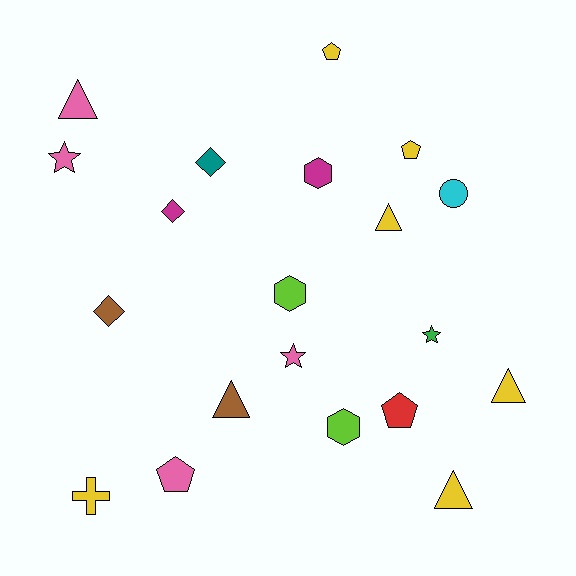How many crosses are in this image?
There is 1 cross.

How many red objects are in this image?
There is 1 red object.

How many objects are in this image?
There are 20 objects.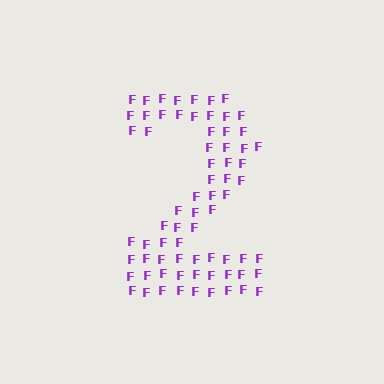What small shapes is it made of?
It is made of small letter F's.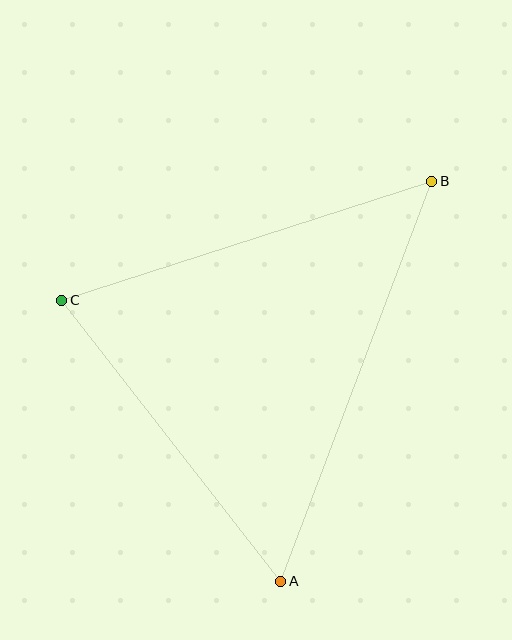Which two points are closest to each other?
Points A and C are closest to each other.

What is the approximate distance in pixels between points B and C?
The distance between B and C is approximately 388 pixels.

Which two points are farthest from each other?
Points A and B are farthest from each other.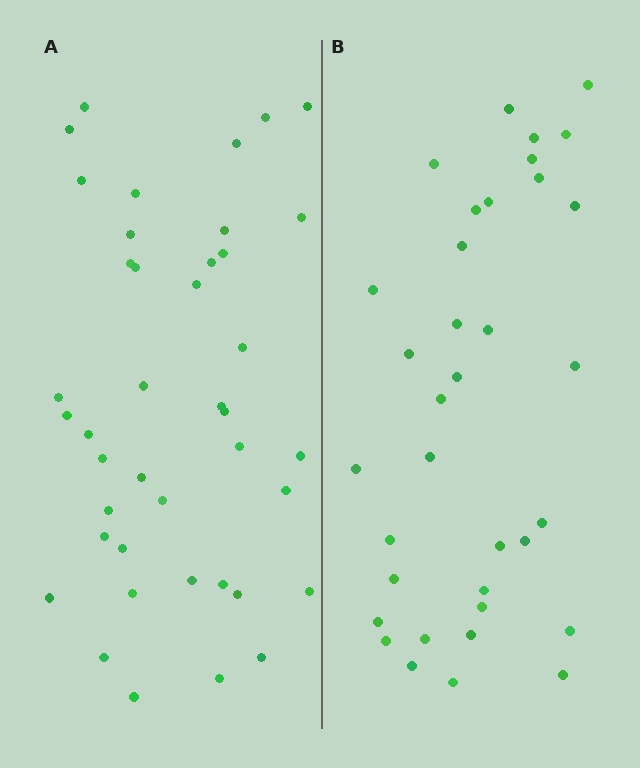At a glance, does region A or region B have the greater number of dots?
Region A (the left region) has more dots.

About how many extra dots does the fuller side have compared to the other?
Region A has about 6 more dots than region B.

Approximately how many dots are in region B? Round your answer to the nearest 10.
About 40 dots. (The exact count is 35, which rounds to 40.)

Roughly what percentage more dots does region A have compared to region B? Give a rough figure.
About 15% more.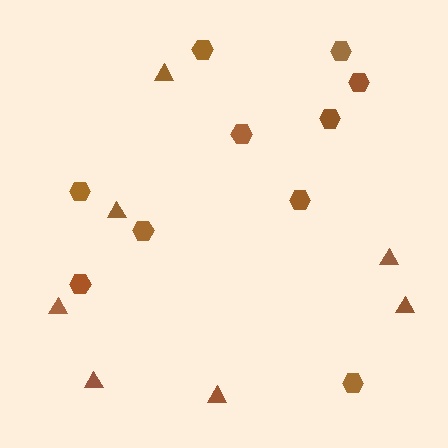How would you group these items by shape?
There are 2 groups: one group of hexagons (10) and one group of triangles (7).